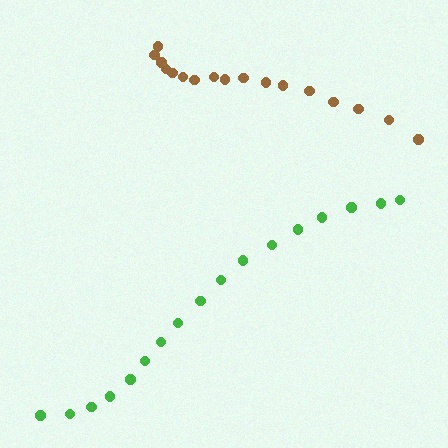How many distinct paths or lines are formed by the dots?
There are 2 distinct paths.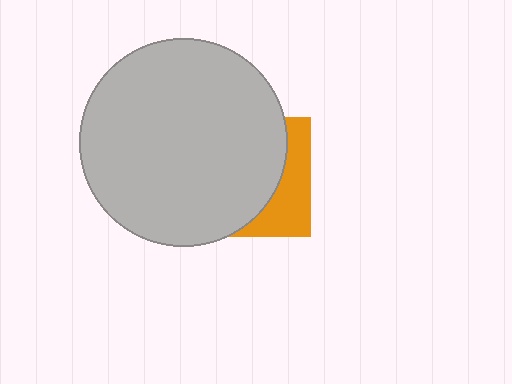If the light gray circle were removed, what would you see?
You would see the complete orange square.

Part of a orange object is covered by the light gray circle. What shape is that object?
It is a square.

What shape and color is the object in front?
The object in front is a light gray circle.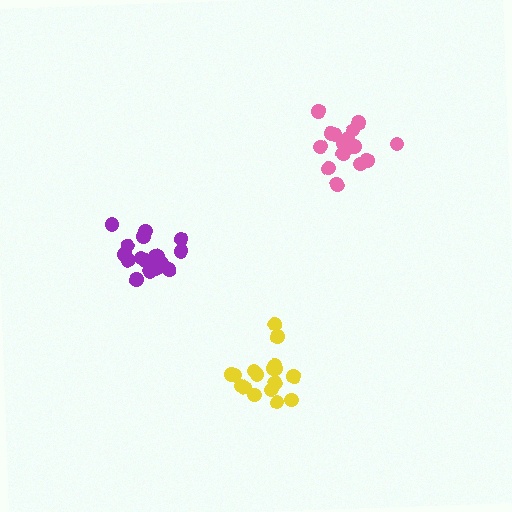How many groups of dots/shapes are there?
There are 3 groups.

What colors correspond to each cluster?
The clusters are colored: yellow, pink, purple.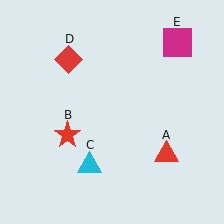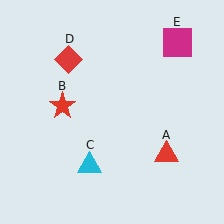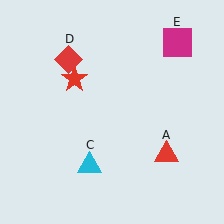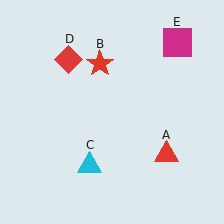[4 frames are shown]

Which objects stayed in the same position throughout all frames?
Red triangle (object A) and cyan triangle (object C) and red diamond (object D) and magenta square (object E) remained stationary.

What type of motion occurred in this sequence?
The red star (object B) rotated clockwise around the center of the scene.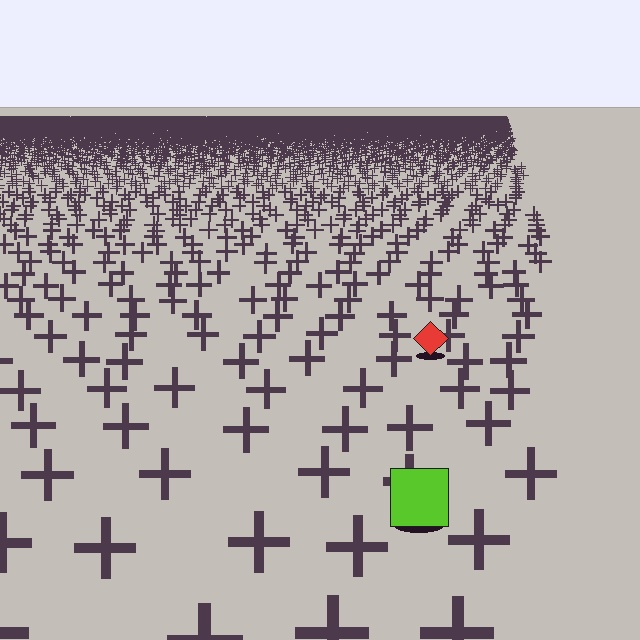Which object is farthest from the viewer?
The red diamond is farthest from the viewer. It appears smaller and the ground texture around it is denser.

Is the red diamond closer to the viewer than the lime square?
No. The lime square is closer — you can tell from the texture gradient: the ground texture is coarser near it.